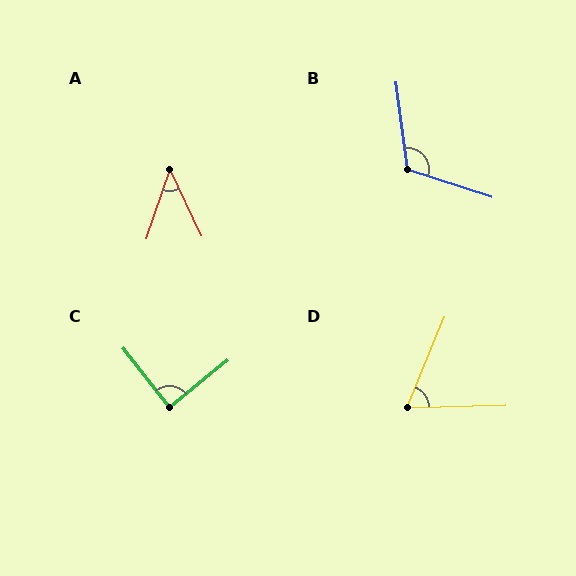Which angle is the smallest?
A, at approximately 44 degrees.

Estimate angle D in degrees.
Approximately 66 degrees.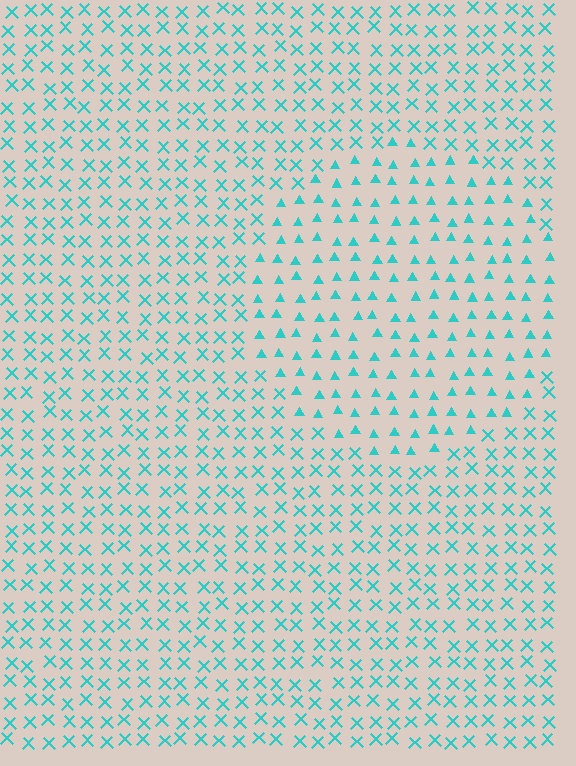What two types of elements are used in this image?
The image uses triangles inside the circle region and X marks outside it.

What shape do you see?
I see a circle.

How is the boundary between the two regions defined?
The boundary is defined by a change in element shape: triangles inside vs. X marks outside. All elements share the same color and spacing.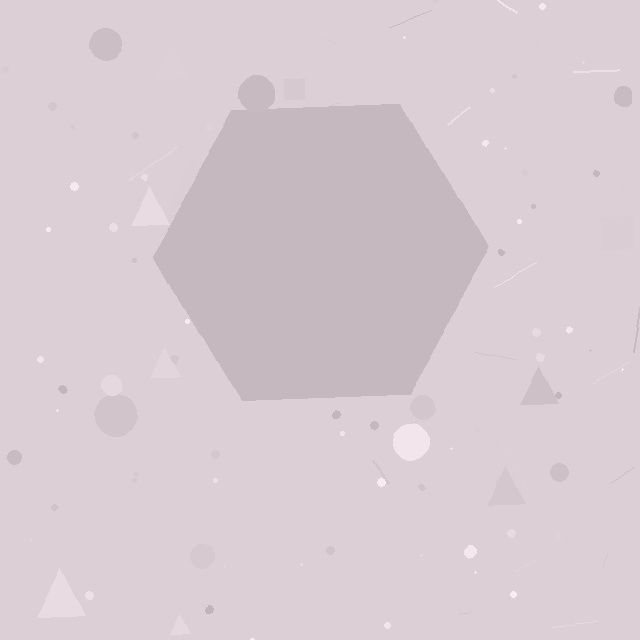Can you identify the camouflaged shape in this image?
The camouflaged shape is a hexagon.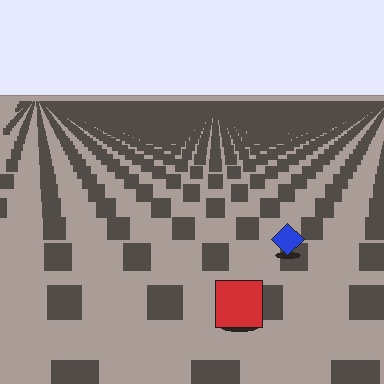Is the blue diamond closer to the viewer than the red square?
No. The red square is closer — you can tell from the texture gradient: the ground texture is coarser near it.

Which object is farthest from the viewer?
The blue diamond is farthest from the viewer. It appears smaller and the ground texture around it is denser.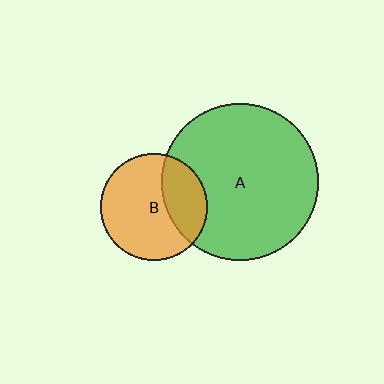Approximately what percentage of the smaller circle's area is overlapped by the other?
Approximately 30%.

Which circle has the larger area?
Circle A (green).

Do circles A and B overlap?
Yes.